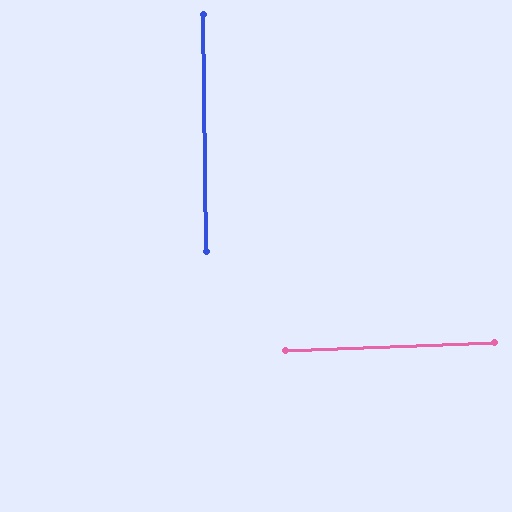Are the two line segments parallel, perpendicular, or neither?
Perpendicular — they meet at approximately 88°.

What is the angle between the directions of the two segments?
Approximately 88 degrees.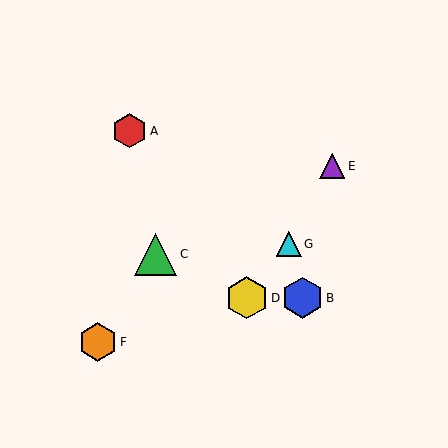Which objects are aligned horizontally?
Objects B, D are aligned horizontally.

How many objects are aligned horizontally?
2 objects (B, D) are aligned horizontally.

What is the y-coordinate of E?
Object E is at y≈166.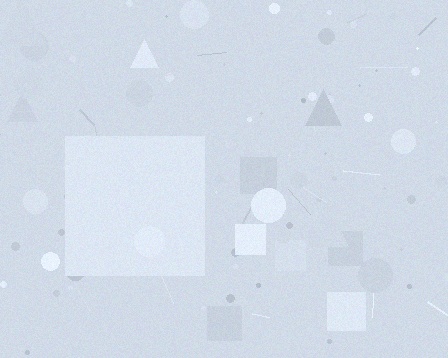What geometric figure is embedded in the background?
A square is embedded in the background.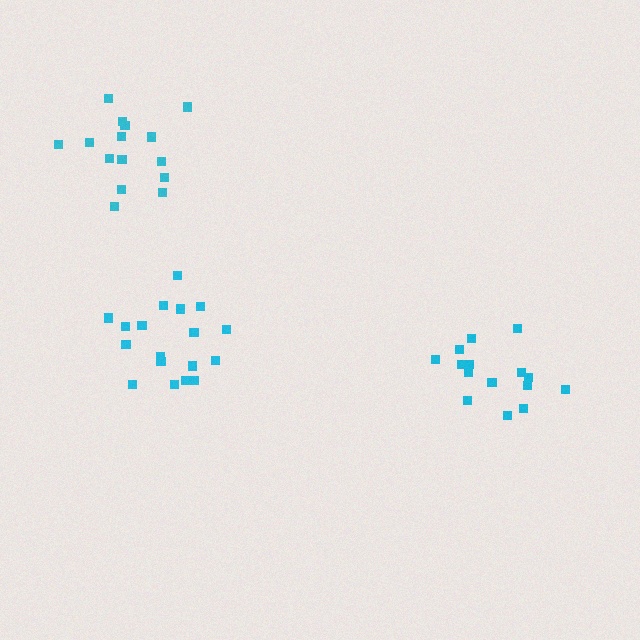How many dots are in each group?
Group 1: 15 dots, Group 2: 19 dots, Group 3: 15 dots (49 total).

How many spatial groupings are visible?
There are 3 spatial groupings.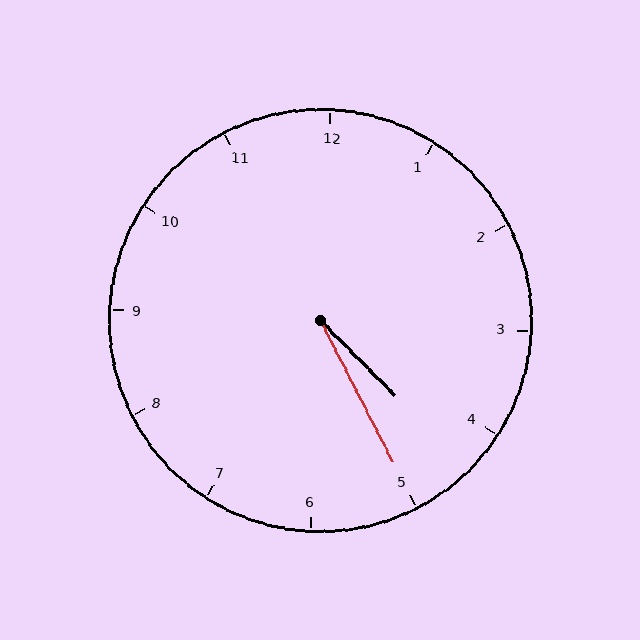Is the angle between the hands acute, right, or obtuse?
It is acute.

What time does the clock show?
4:25.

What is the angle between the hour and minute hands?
Approximately 18 degrees.